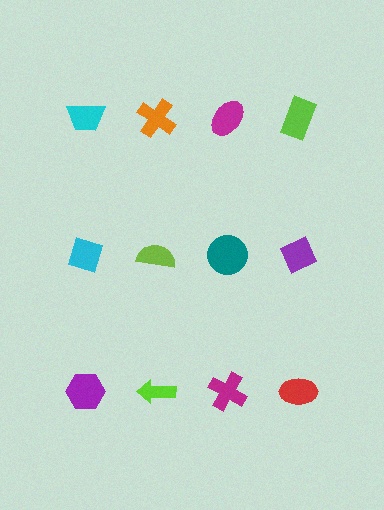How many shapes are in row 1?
4 shapes.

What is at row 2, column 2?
A lime semicircle.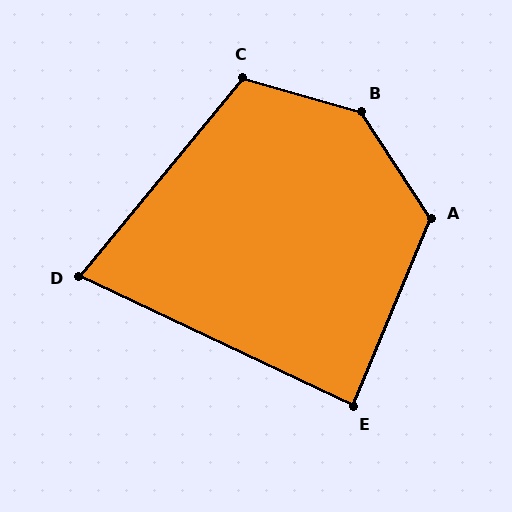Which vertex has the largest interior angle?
B, at approximately 139 degrees.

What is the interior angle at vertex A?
Approximately 125 degrees (obtuse).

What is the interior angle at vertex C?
Approximately 114 degrees (obtuse).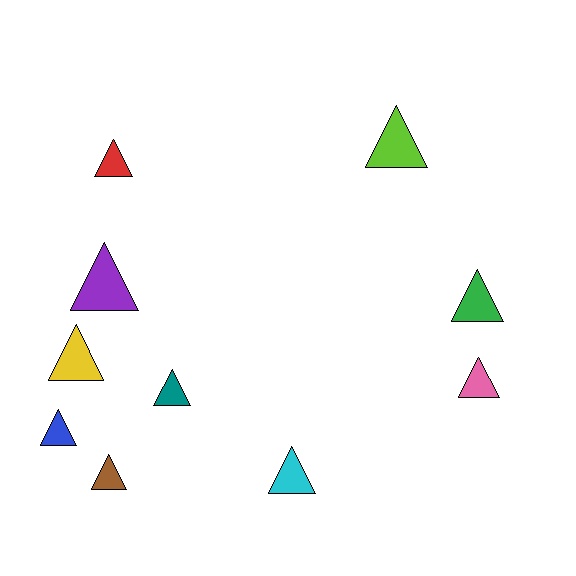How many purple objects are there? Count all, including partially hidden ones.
There is 1 purple object.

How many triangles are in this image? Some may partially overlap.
There are 10 triangles.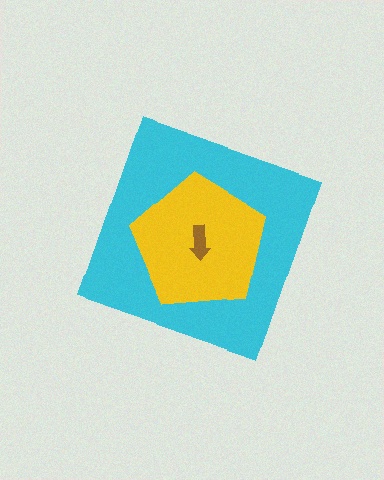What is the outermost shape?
The cyan diamond.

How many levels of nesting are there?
3.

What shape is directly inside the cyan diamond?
The yellow pentagon.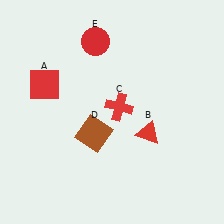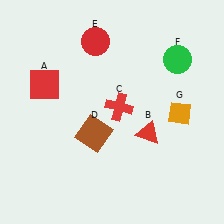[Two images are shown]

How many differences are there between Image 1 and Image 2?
There are 2 differences between the two images.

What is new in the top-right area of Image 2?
A green circle (F) was added in the top-right area of Image 2.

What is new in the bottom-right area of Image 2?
An orange diamond (G) was added in the bottom-right area of Image 2.